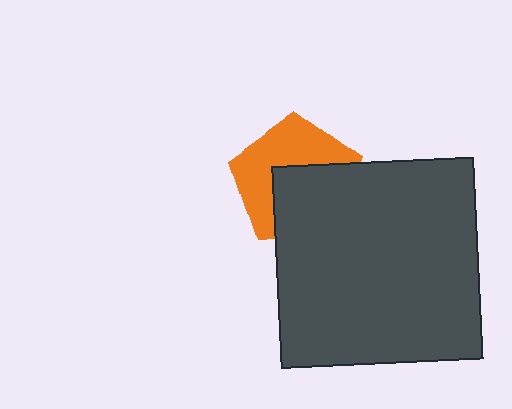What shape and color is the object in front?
The object in front is a dark gray square.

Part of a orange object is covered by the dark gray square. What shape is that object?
It is a pentagon.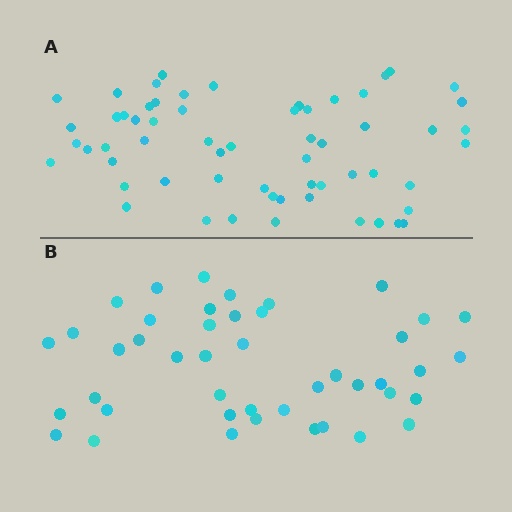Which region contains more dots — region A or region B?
Region A (the top region) has more dots.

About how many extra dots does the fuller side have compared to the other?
Region A has approximately 15 more dots than region B.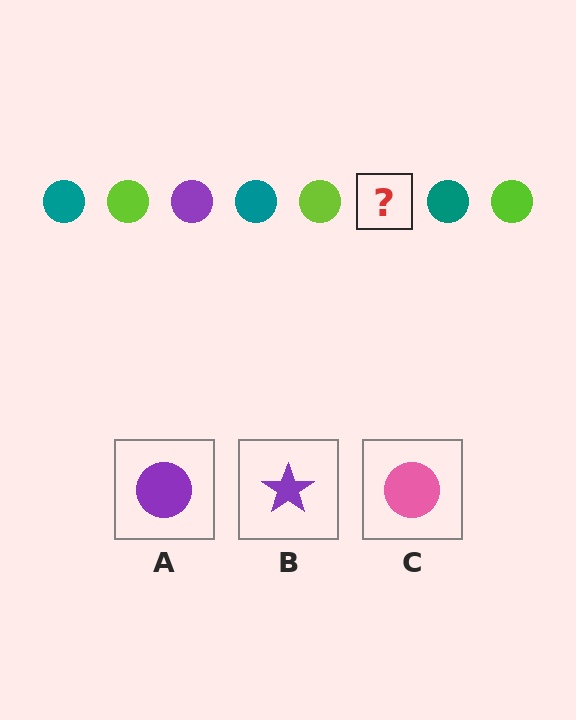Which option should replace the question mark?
Option A.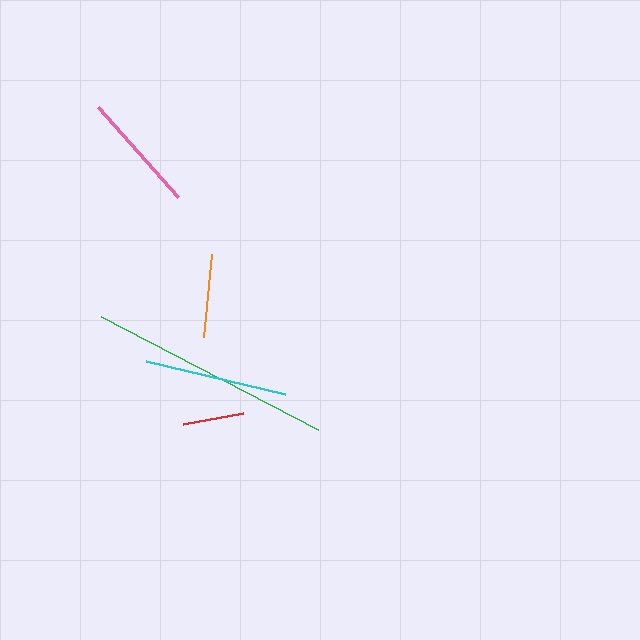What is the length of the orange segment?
The orange segment is approximately 84 pixels long.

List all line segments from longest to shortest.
From longest to shortest: green, cyan, pink, orange, red.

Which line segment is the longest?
The green line is the longest at approximately 244 pixels.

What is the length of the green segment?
The green segment is approximately 244 pixels long.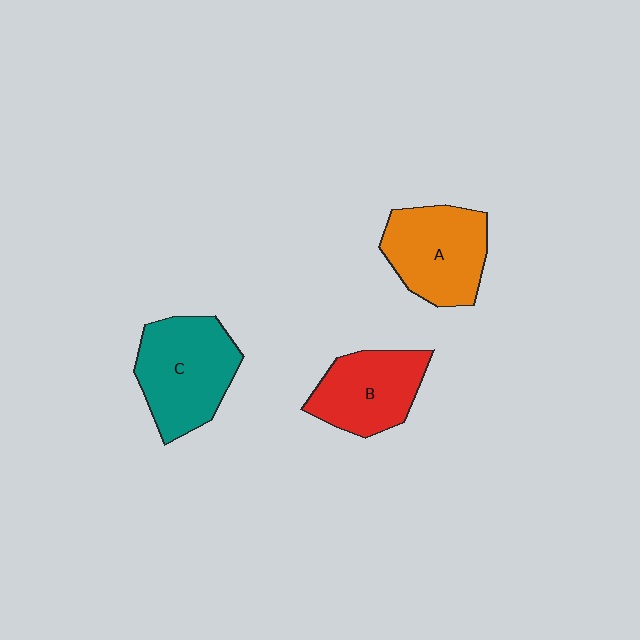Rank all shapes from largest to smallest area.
From largest to smallest: C (teal), A (orange), B (red).